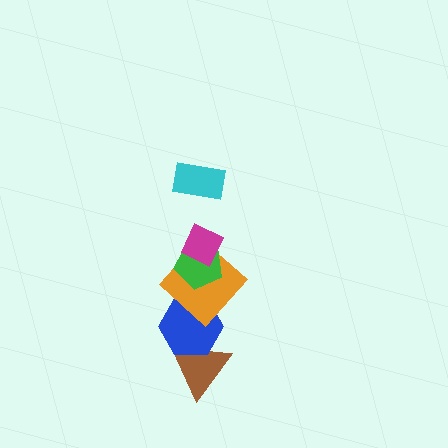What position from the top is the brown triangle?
The brown triangle is 6th from the top.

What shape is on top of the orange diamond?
The green pentagon is on top of the orange diamond.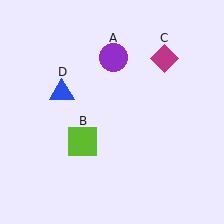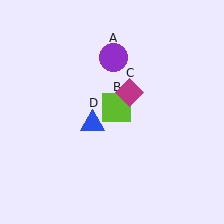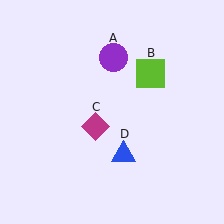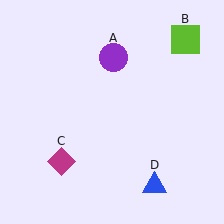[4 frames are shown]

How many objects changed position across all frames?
3 objects changed position: lime square (object B), magenta diamond (object C), blue triangle (object D).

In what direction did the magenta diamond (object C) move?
The magenta diamond (object C) moved down and to the left.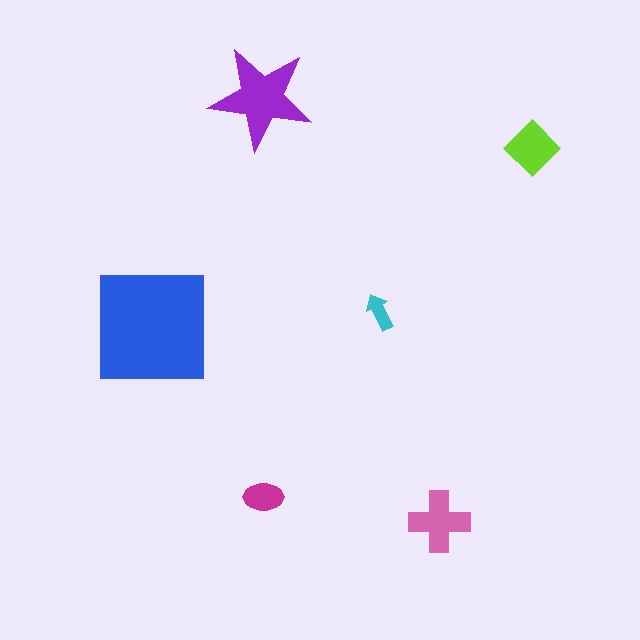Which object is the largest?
The blue square.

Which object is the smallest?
The cyan arrow.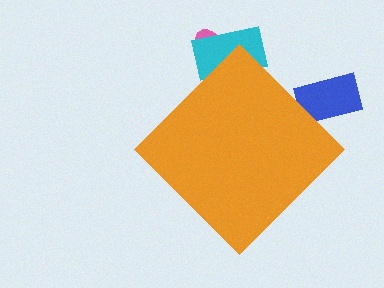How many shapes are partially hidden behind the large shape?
3 shapes are partially hidden.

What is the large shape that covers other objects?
An orange diamond.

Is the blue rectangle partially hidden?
Yes, the blue rectangle is partially hidden behind the orange diamond.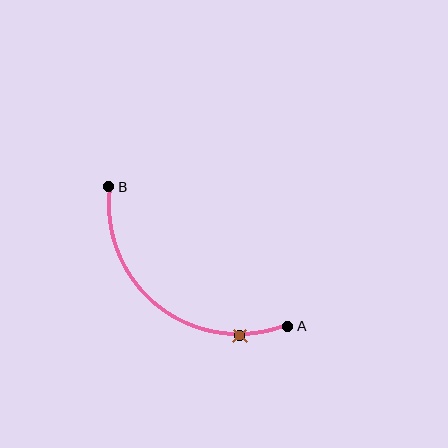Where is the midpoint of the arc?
The arc midpoint is the point on the curve farthest from the straight line joining A and B. It sits below and to the left of that line.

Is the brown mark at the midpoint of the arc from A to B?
No. The brown mark lies on the arc but is closer to endpoint A. The arc midpoint would be at the point on the curve equidistant along the arc from both A and B.